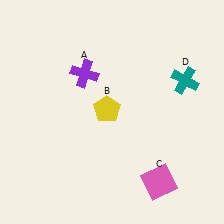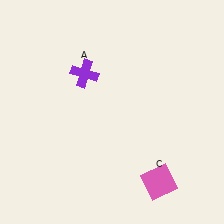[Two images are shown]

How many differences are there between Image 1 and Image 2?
There are 2 differences between the two images.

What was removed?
The teal cross (D), the yellow pentagon (B) were removed in Image 2.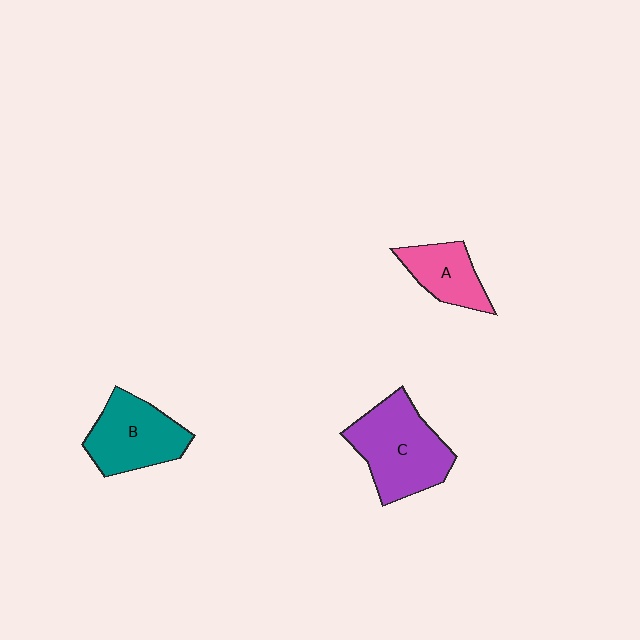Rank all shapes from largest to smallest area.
From largest to smallest: C (purple), B (teal), A (pink).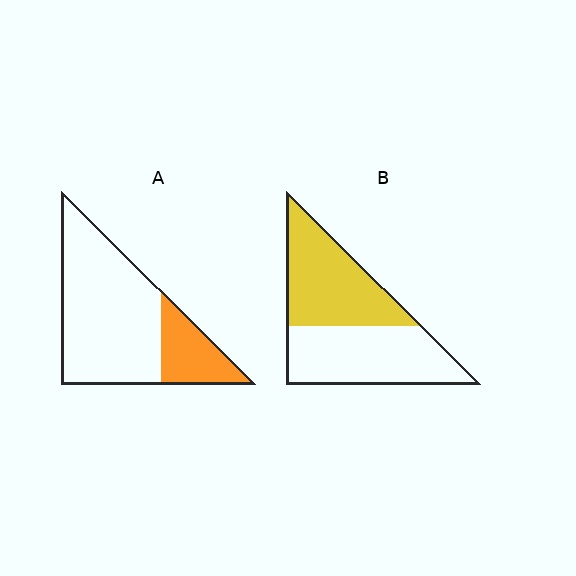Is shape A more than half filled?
No.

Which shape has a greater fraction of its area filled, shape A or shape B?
Shape B.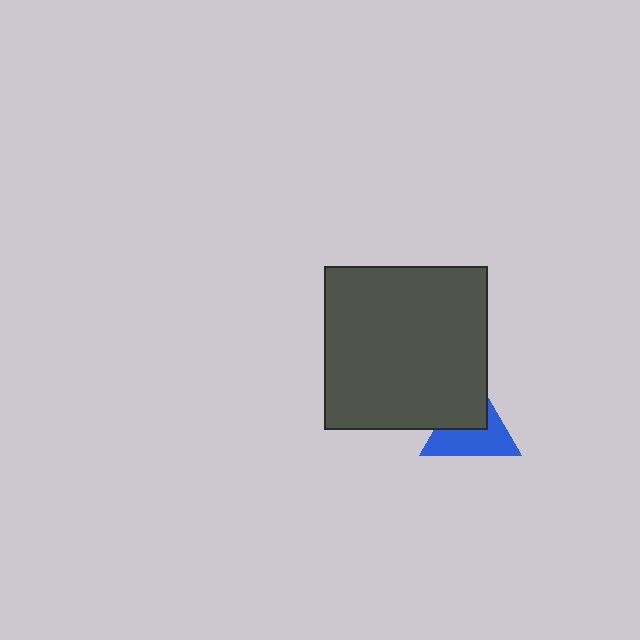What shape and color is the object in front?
The object in front is a dark gray square.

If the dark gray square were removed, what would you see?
You would see the complete blue triangle.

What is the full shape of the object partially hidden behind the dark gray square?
The partially hidden object is a blue triangle.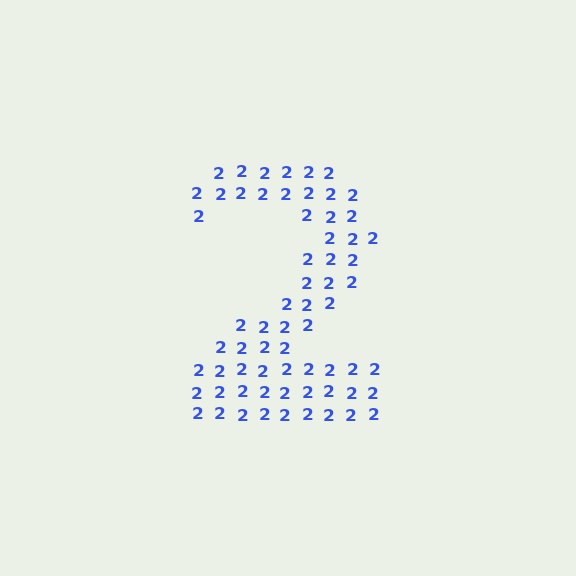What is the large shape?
The large shape is the digit 2.